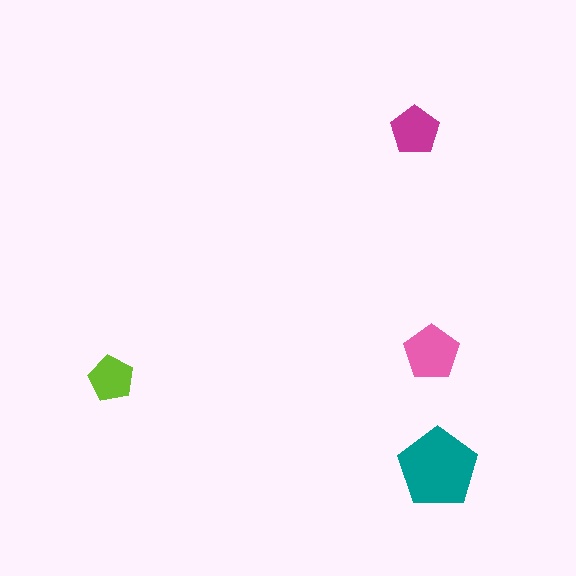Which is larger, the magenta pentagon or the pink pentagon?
The pink one.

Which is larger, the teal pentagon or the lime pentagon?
The teal one.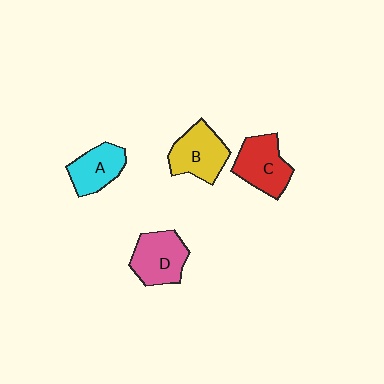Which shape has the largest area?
Shape D (pink).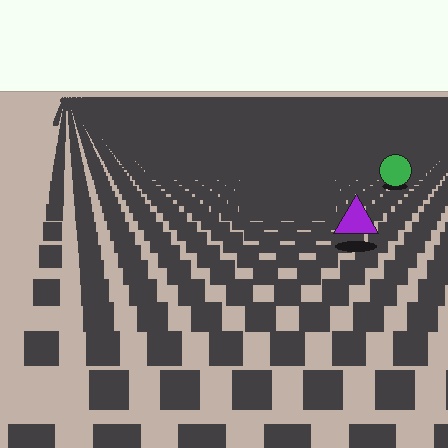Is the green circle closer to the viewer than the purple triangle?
No. The purple triangle is closer — you can tell from the texture gradient: the ground texture is coarser near it.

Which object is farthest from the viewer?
The green circle is farthest from the viewer. It appears smaller and the ground texture around it is denser.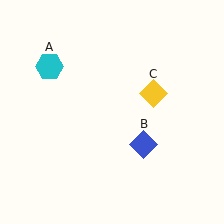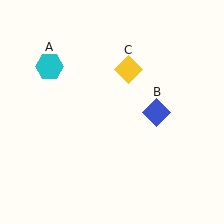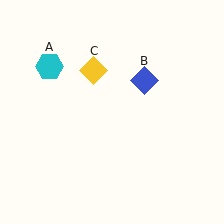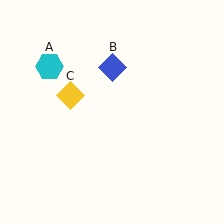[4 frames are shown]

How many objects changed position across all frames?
2 objects changed position: blue diamond (object B), yellow diamond (object C).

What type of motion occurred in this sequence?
The blue diamond (object B), yellow diamond (object C) rotated counterclockwise around the center of the scene.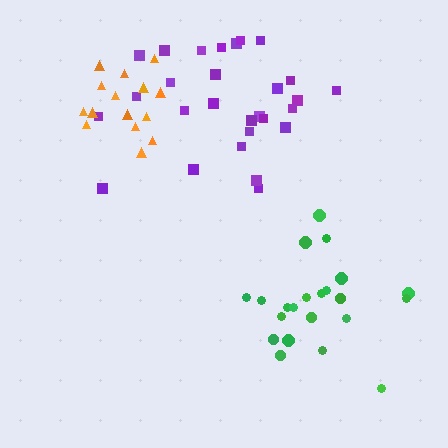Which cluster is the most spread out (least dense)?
Purple.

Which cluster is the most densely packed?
Orange.